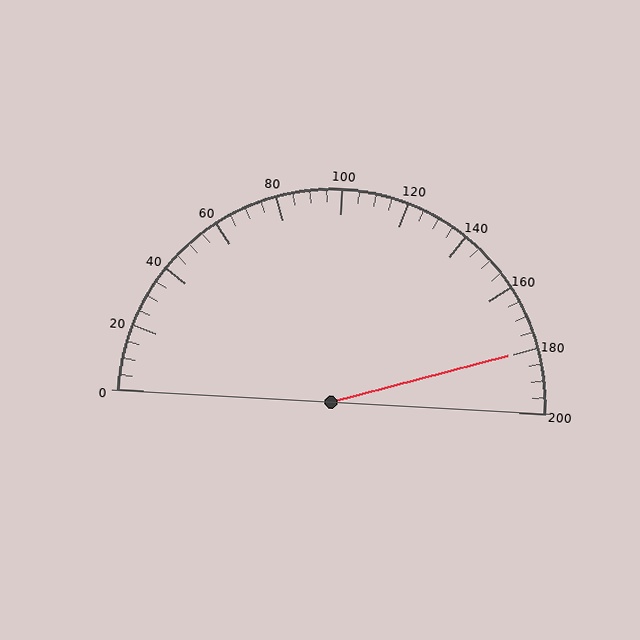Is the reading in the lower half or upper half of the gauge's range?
The reading is in the upper half of the range (0 to 200).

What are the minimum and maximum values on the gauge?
The gauge ranges from 0 to 200.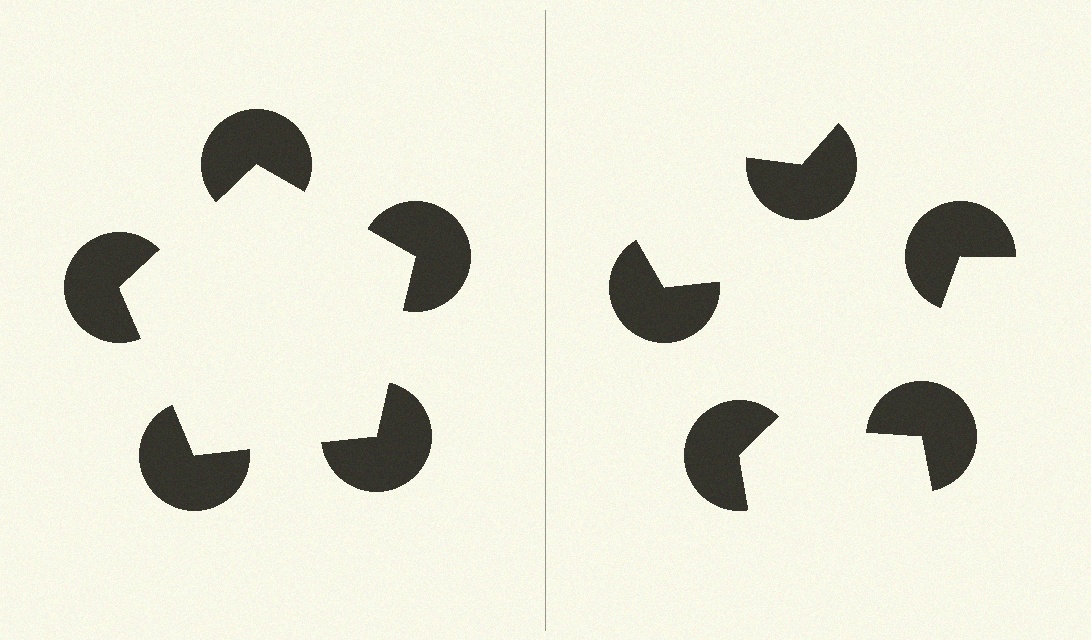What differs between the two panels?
The pac-man discs are positioned identically on both sides; only the wedge orientations differ. On the left they align to a pentagon; on the right they are misaligned.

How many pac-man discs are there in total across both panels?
10 — 5 on each side.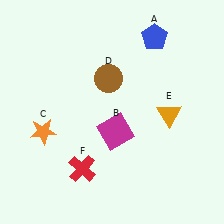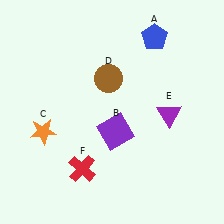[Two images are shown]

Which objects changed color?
B changed from magenta to purple. E changed from orange to purple.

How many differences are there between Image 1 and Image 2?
There are 2 differences between the two images.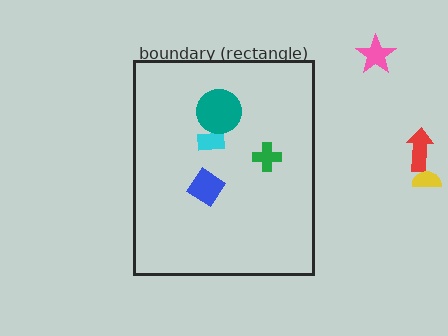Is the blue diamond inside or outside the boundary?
Inside.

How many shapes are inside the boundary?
4 inside, 3 outside.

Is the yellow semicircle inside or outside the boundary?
Outside.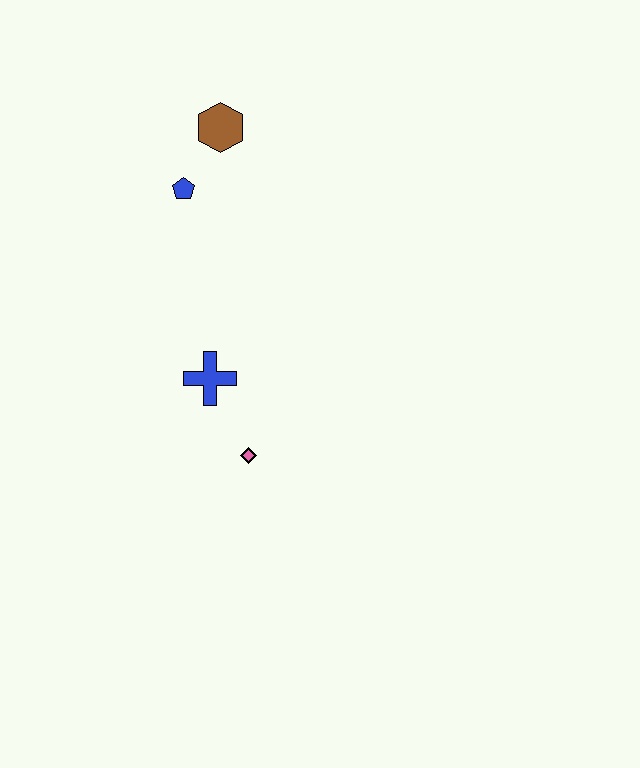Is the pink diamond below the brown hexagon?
Yes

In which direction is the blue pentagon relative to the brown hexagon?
The blue pentagon is below the brown hexagon.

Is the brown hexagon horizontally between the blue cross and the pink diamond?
Yes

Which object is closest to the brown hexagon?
The blue pentagon is closest to the brown hexagon.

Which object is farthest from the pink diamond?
The brown hexagon is farthest from the pink diamond.